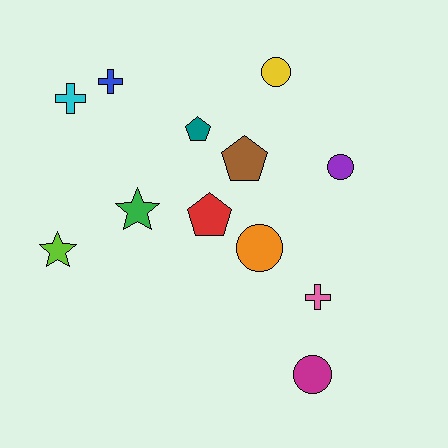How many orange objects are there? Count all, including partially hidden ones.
There is 1 orange object.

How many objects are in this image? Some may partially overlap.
There are 12 objects.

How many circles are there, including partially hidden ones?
There are 4 circles.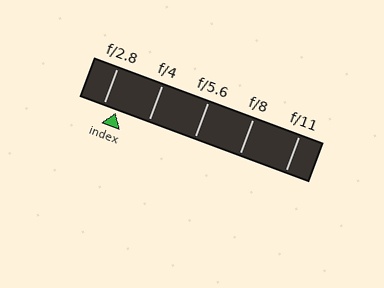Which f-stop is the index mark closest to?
The index mark is closest to f/2.8.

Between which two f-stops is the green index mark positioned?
The index mark is between f/2.8 and f/4.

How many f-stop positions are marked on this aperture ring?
There are 5 f-stop positions marked.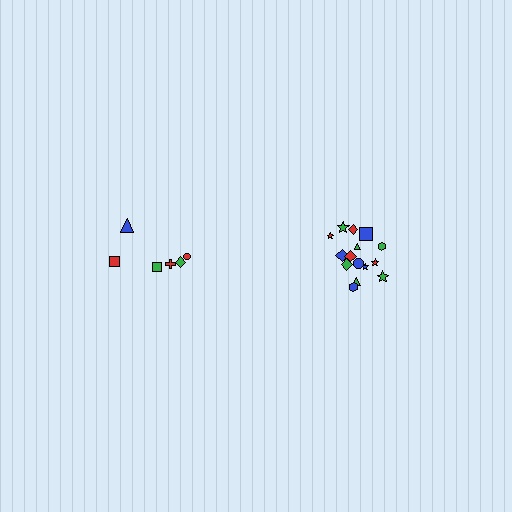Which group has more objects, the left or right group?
The right group.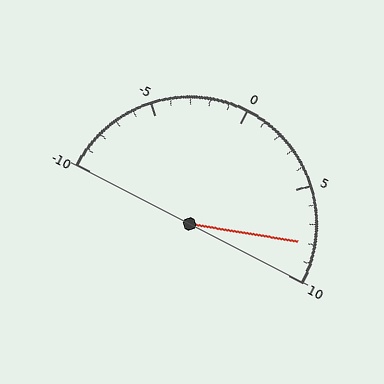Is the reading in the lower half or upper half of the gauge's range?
The reading is in the upper half of the range (-10 to 10).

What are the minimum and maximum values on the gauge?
The gauge ranges from -10 to 10.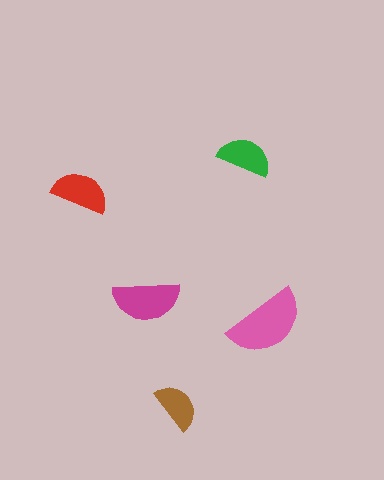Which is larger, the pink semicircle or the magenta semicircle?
The pink one.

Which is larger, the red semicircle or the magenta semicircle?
The magenta one.